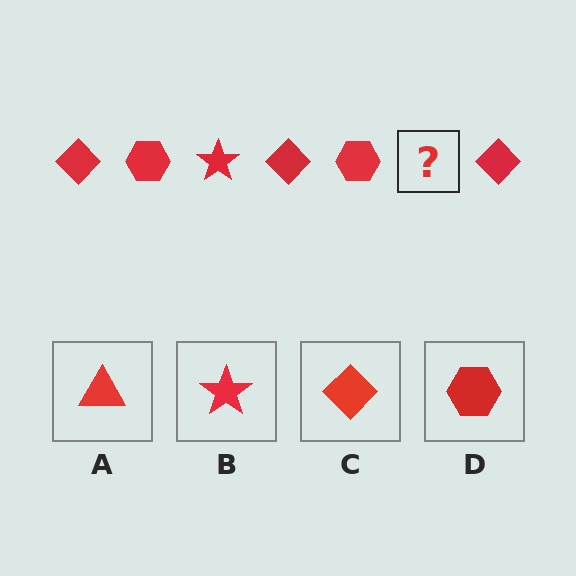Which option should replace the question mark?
Option B.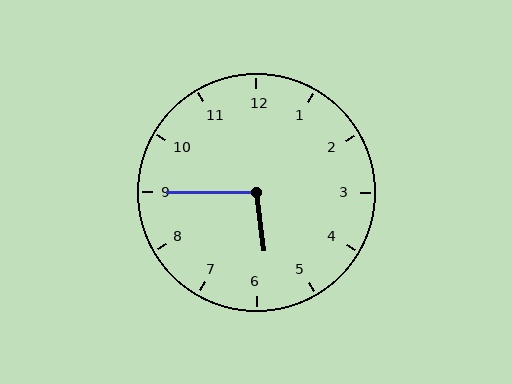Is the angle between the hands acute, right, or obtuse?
It is obtuse.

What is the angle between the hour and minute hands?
Approximately 98 degrees.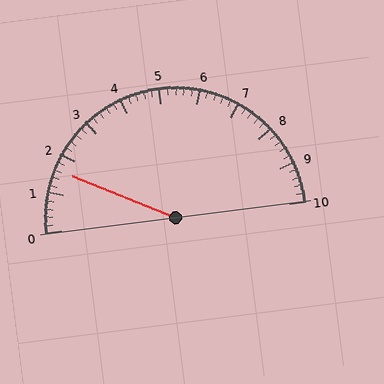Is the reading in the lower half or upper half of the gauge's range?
The reading is in the lower half of the range (0 to 10).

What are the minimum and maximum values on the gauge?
The gauge ranges from 0 to 10.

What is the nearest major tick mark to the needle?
The nearest major tick mark is 2.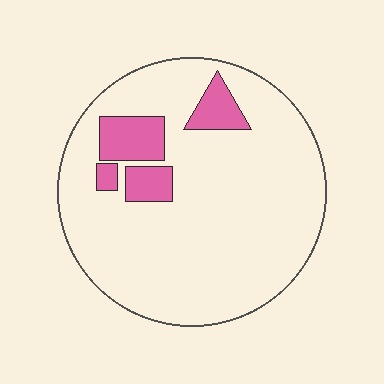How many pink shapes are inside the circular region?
4.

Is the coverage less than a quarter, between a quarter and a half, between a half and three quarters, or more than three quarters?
Less than a quarter.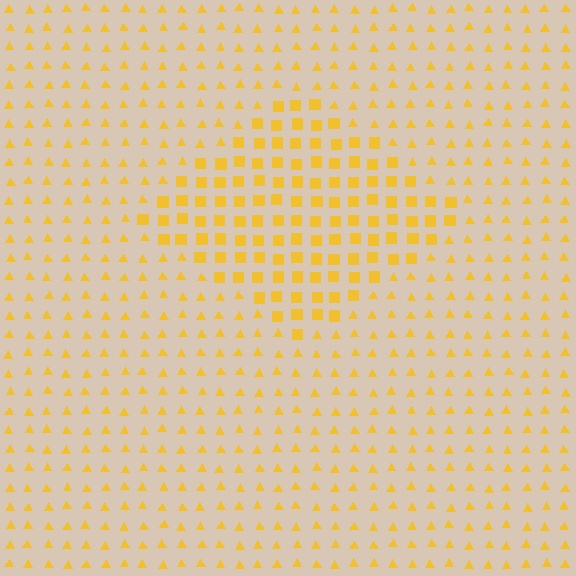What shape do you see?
I see a diamond.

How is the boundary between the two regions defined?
The boundary is defined by a change in element shape: squares inside vs. triangles outside. All elements share the same color and spacing.